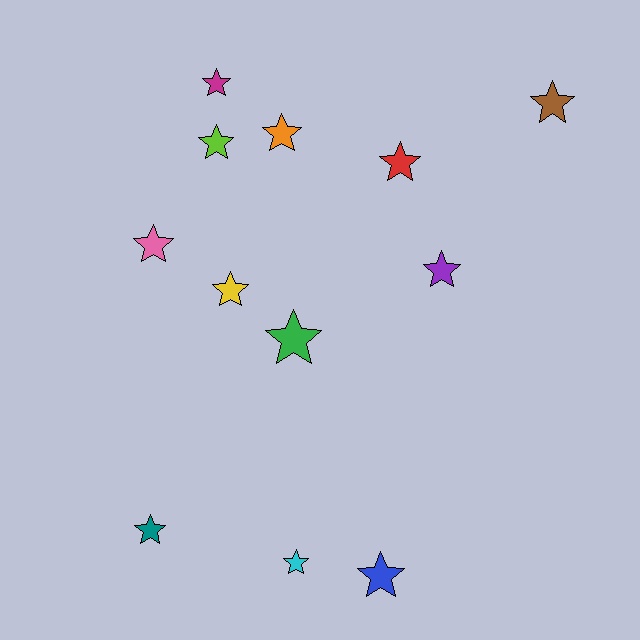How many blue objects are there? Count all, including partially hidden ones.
There is 1 blue object.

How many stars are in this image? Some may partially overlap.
There are 12 stars.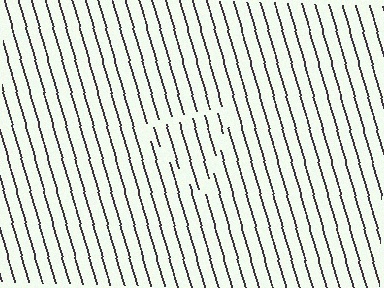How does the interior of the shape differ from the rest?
The interior of the shape contains the same grating, shifted by half a period — the contour is defined by the phase discontinuity where line-ends from the inner and outer gratings abut.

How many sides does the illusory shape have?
3 sides — the line-ends trace a triangle.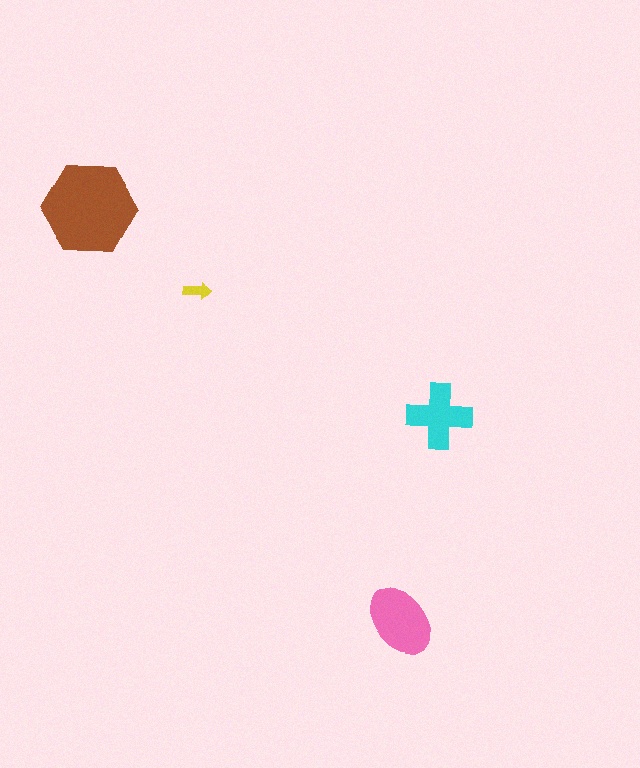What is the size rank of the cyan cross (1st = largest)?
3rd.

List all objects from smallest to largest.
The yellow arrow, the cyan cross, the pink ellipse, the brown hexagon.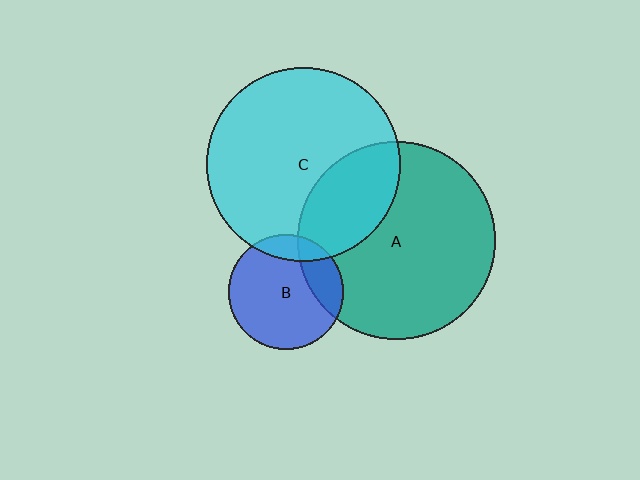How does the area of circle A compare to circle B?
Approximately 3.0 times.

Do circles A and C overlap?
Yes.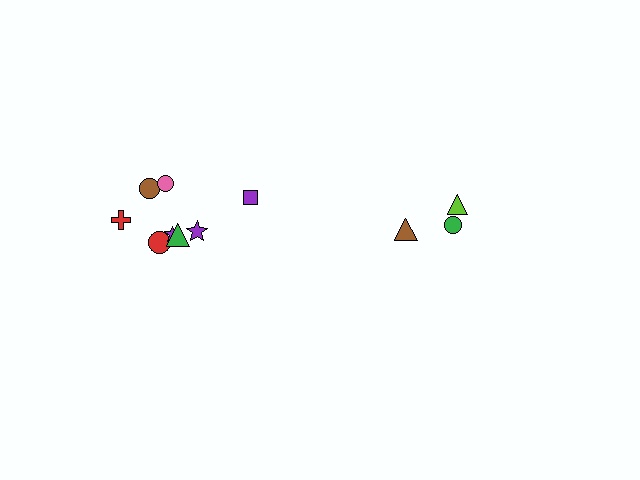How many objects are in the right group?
There are 3 objects.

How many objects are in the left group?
There are 8 objects.